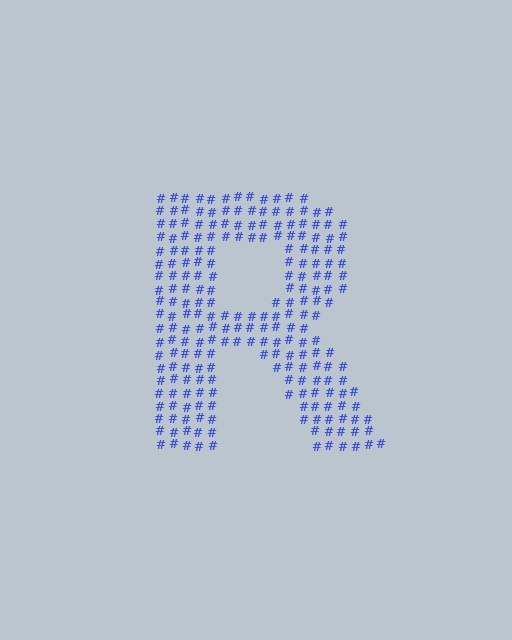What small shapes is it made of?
It is made of small hash symbols.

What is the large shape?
The large shape is the letter R.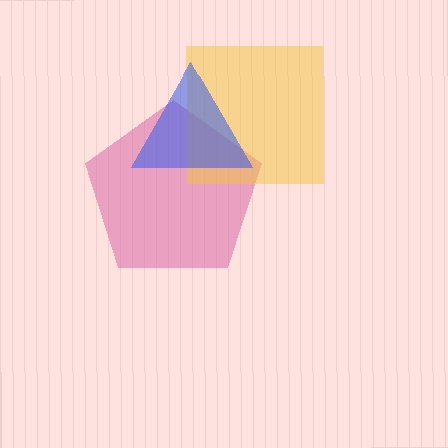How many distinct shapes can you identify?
There are 3 distinct shapes: a pink pentagon, a yellow square, a blue triangle.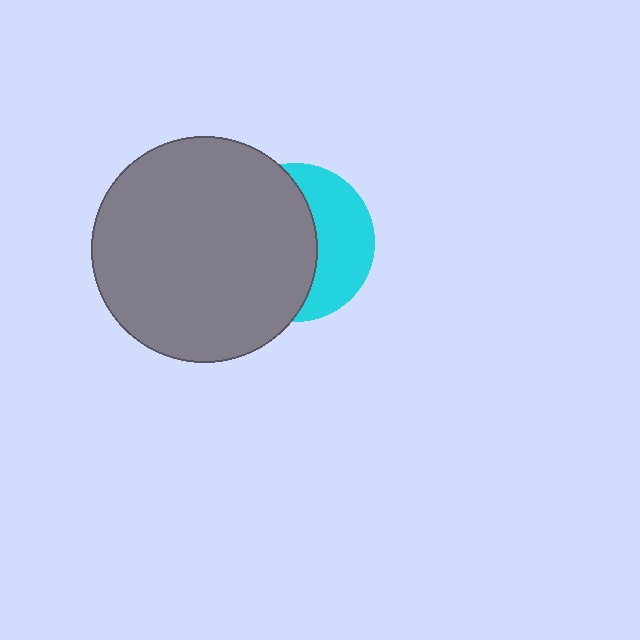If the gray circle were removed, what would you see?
You would see the complete cyan circle.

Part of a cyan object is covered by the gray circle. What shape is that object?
It is a circle.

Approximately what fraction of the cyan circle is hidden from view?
Roughly 60% of the cyan circle is hidden behind the gray circle.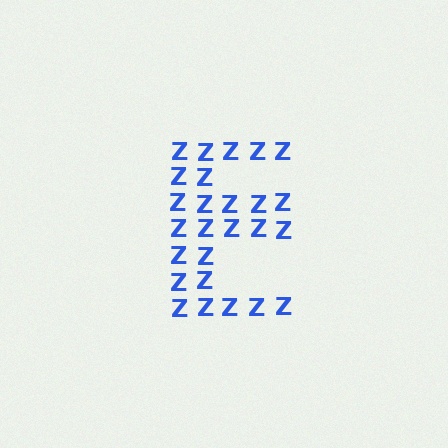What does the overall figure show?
The overall figure shows the letter E.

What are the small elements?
The small elements are letter Z's.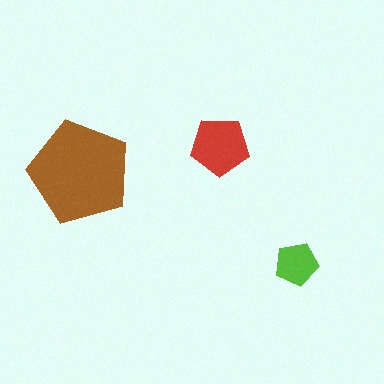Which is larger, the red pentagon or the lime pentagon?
The red one.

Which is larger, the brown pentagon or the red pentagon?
The brown one.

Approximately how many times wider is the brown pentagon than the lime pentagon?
About 2.5 times wider.